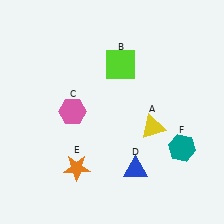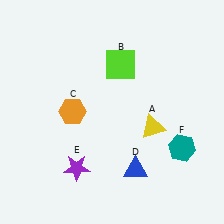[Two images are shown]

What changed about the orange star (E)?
In Image 1, E is orange. In Image 2, it changed to purple.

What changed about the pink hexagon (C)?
In Image 1, C is pink. In Image 2, it changed to orange.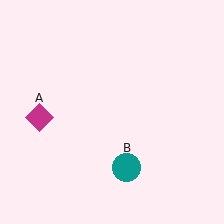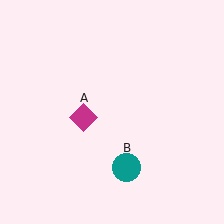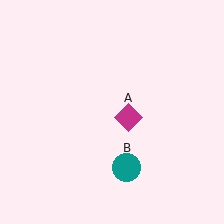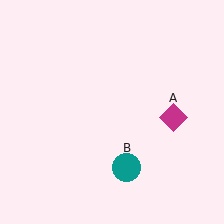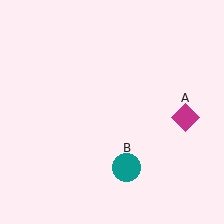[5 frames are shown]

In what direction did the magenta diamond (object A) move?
The magenta diamond (object A) moved right.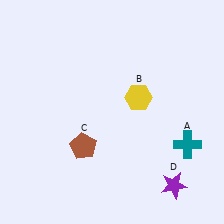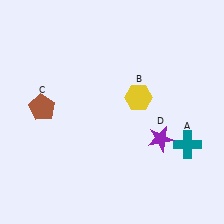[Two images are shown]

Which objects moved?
The objects that moved are: the brown pentagon (C), the purple star (D).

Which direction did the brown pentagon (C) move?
The brown pentagon (C) moved left.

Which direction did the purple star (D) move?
The purple star (D) moved up.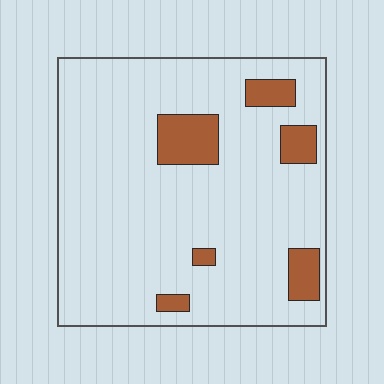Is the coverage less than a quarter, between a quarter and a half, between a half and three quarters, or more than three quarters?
Less than a quarter.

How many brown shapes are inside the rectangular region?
6.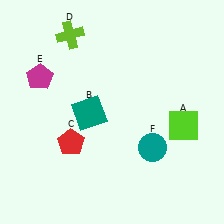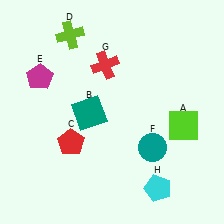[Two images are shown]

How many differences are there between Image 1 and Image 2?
There are 2 differences between the two images.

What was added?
A red cross (G), a cyan pentagon (H) were added in Image 2.